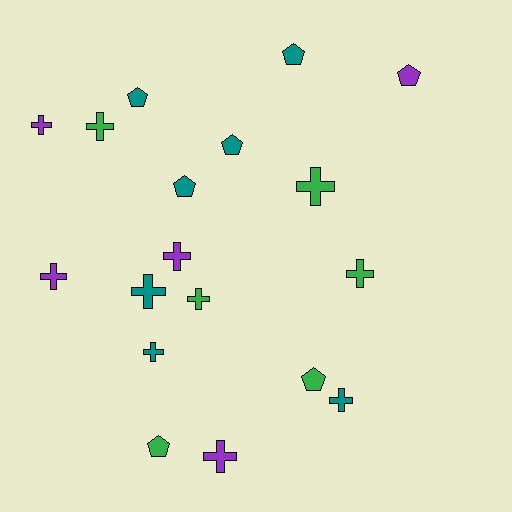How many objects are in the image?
There are 18 objects.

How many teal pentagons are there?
There are 4 teal pentagons.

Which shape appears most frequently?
Cross, with 11 objects.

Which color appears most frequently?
Teal, with 7 objects.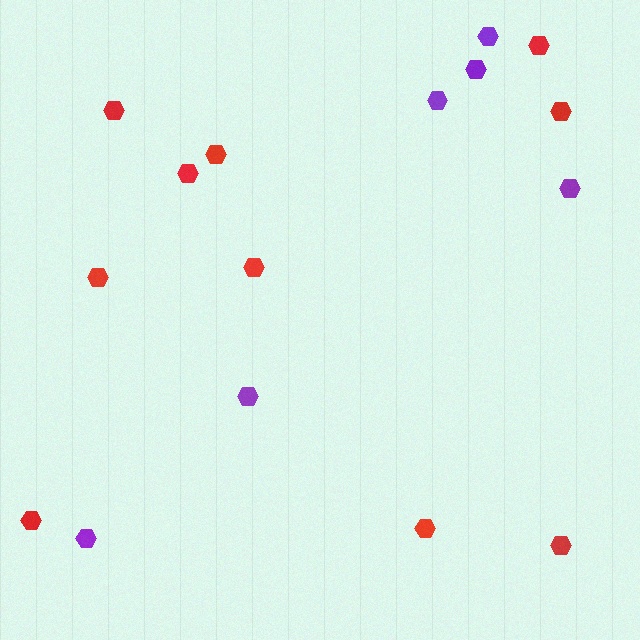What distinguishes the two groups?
There are 2 groups: one group of red hexagons (10) and one group of purple hexagons (6).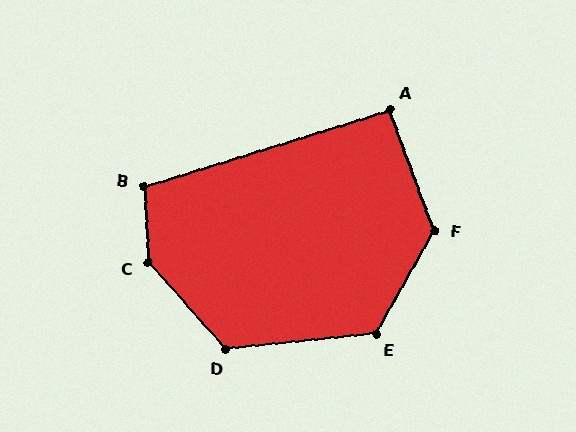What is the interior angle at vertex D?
Approximately 126 degrees (obtuse).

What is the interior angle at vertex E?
Approximately 125 degrees (obtuse).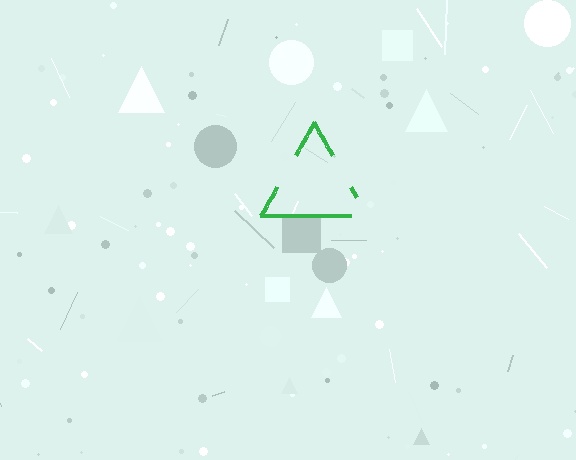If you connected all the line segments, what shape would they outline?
They would outline a triangle.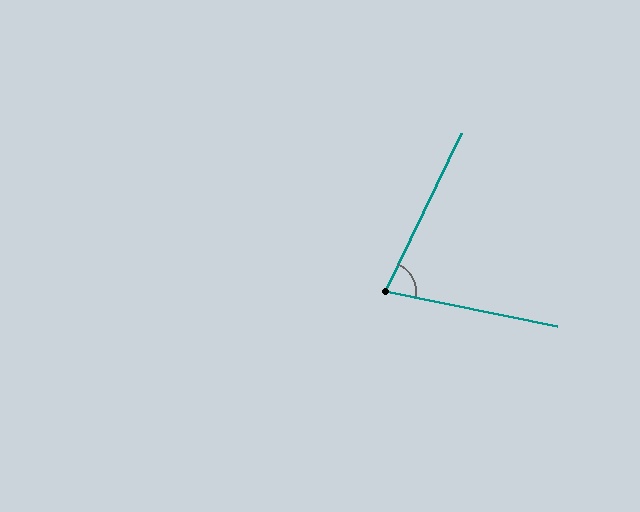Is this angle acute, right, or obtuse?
It is acute.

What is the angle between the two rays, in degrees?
Approximately 76 degrees.